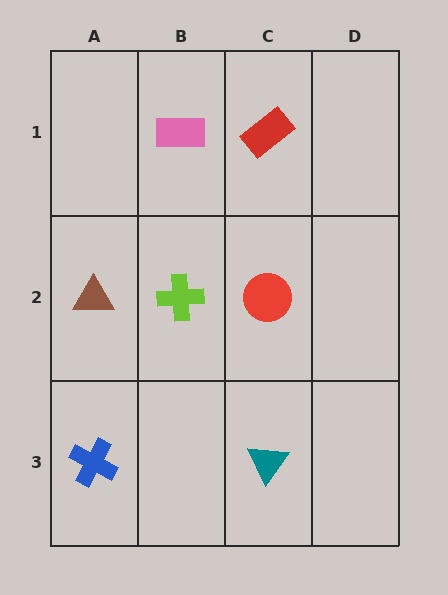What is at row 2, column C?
A red circle.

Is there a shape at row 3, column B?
No, that cell is empty.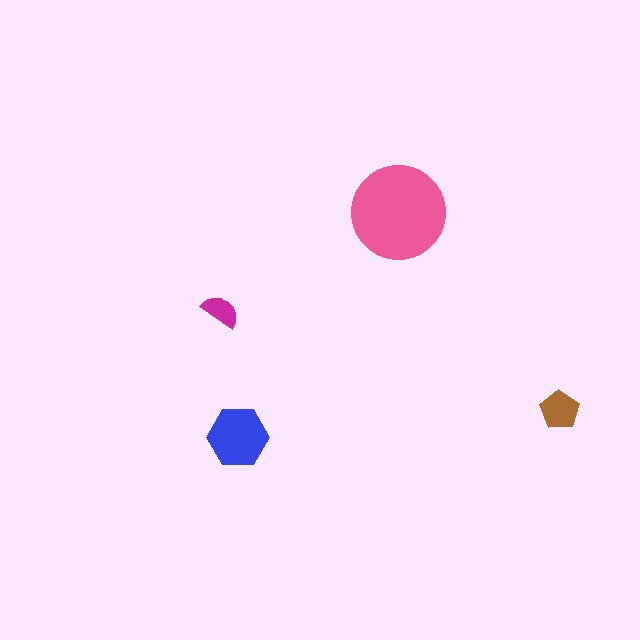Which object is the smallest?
The magenta semicircle.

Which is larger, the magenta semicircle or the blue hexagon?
The blue hexagon.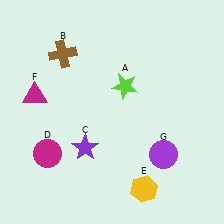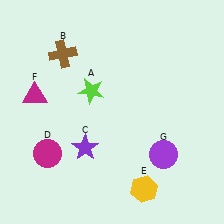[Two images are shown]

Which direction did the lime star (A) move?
The lime star (A) moved left.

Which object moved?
The lime star (A) moved left.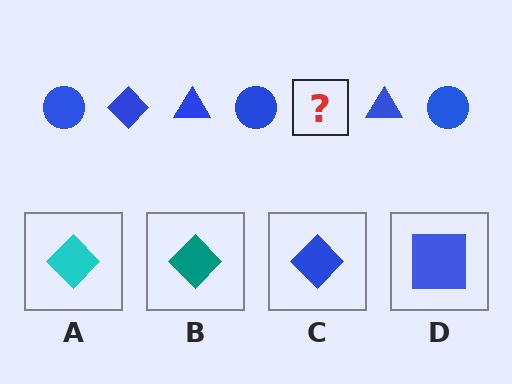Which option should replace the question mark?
Option C.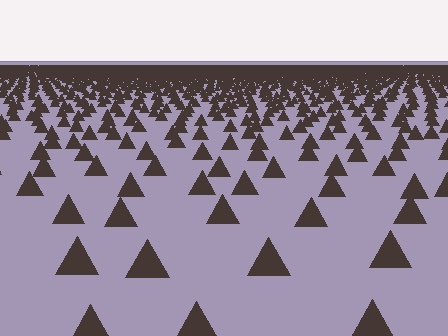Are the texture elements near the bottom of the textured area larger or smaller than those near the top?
Larger. Near the bottom, elements are closer to the viewer and appear at a bigger on-screen size.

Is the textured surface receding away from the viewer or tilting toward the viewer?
The surface is receding away from the viewer. Texture elements get smaller and denser toward the top.